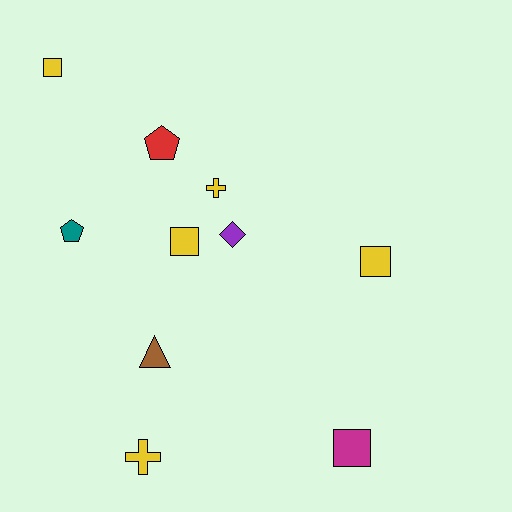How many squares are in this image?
There are 4 squares.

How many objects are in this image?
There are 10 objects.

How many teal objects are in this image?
There is 1 teal object.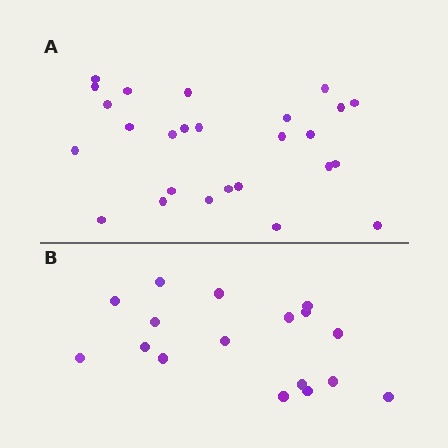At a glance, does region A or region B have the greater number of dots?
Region A (the top region) has more dots.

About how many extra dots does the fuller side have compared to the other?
Region A has roughly 8 or so more dots than region B.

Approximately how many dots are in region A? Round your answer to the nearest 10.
About 30 dots. (The exact count is 26, which rounds to 30.)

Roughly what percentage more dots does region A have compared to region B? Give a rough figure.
About 55% more.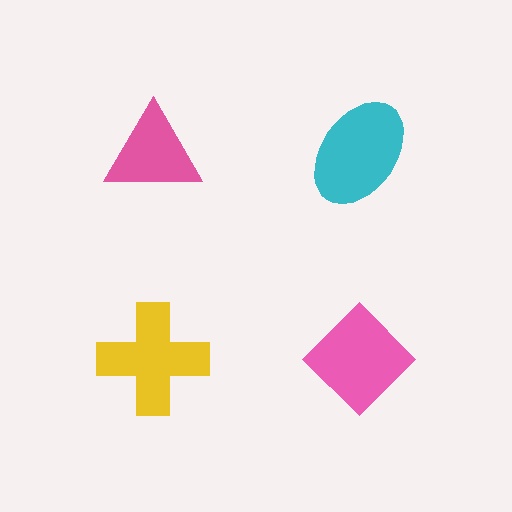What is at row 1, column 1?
A pink triangle.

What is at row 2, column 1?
A yellow cross.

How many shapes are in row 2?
2 shapes.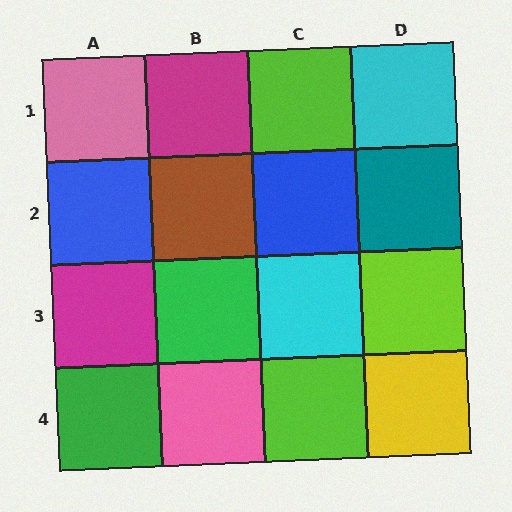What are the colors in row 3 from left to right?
Magenta, green, cyan, lime.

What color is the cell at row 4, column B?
Pink.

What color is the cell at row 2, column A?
Blue.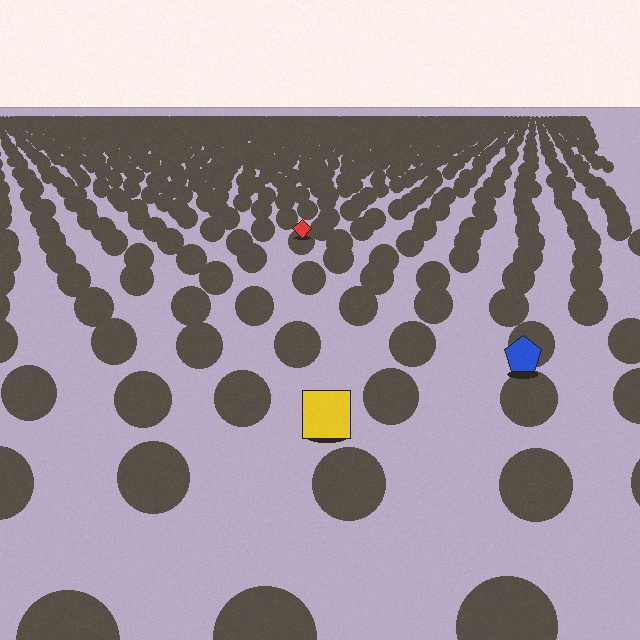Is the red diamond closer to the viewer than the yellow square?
No. The yellow square is closer — you can tell from the texture gradient: the ground texture is coarser near it.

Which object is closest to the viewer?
The yellow square is closest. The texture marks near it are larger and more spread out.